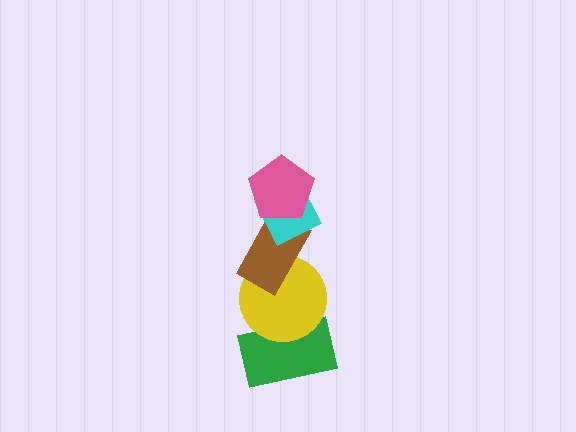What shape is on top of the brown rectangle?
The cyan diamond is on top of the brown rectangle.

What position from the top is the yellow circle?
The yellow circle is 4th from the top.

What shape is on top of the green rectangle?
The yellow circle is on top of the green rectangle.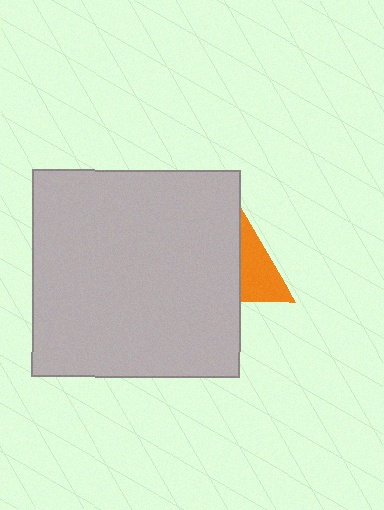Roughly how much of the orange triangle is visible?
A small part of it is visible (roughly 37%).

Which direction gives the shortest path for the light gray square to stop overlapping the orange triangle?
Moving left gives the shortest separation.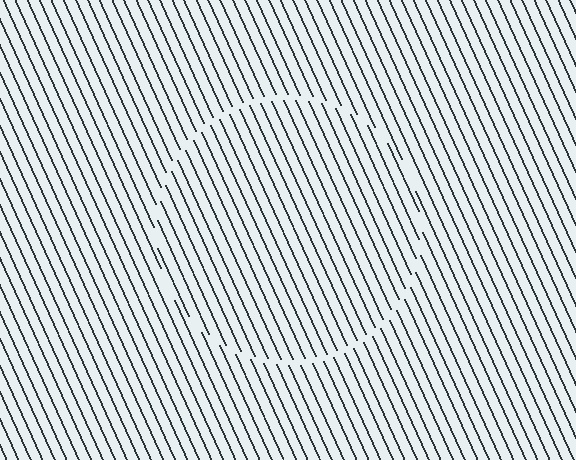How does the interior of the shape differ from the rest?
The interior of the shape contains the same grating, shifted by half a period — the contour is defined by the phase discontinuity where line-ends from the inner and outer gratings abut.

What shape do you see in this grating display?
An illusory circle. The interior of the shape contains the same grating, shifted by half a period — the contour is defined by the phase discontinuity where line-ends from the inner and outer gratings abut.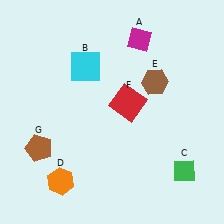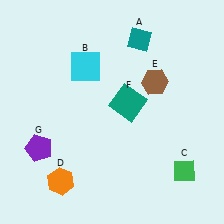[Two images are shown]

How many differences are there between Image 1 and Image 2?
There are 3 differences between the two images.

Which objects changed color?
A changed from magenta to teal. F changed from red to teal. G changed from brown to purple.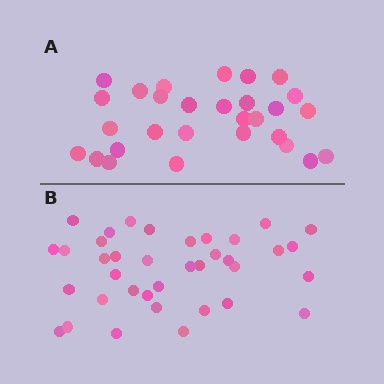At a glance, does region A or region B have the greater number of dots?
Region B (the bottom region) has more dots.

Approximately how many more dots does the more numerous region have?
Region B has roughly 8 or so more dots than region A.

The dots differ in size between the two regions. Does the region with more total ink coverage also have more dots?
No. Region A has more total ink coverage because its dots are larger, but region B actually contains more individual dots. Total area can be misleading — the number of items is what matters here.